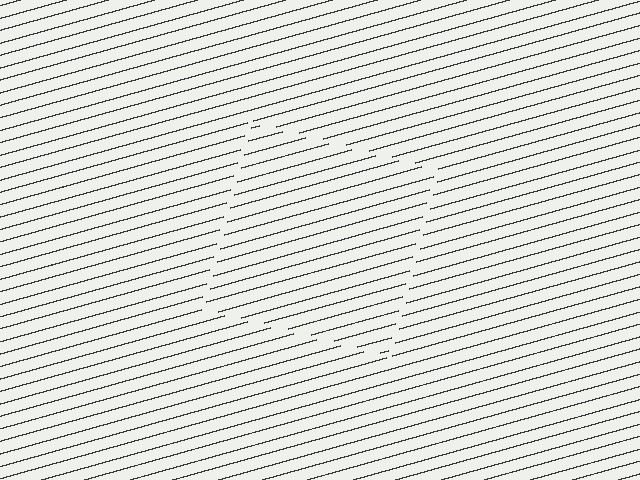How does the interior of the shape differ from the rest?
The interior of the shape contains the same grating, shifted by half a period — the contour is defined by the phase discontinuity where line-ends from the inner and outer gratings abut.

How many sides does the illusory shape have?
4 sides — the line-ends trace a square.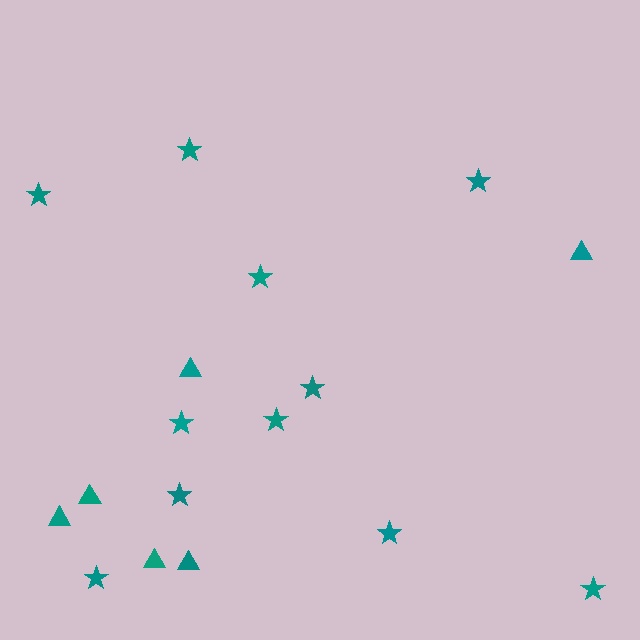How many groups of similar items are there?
There are 2 groups: one group of triangles (6) and one group of stars (11).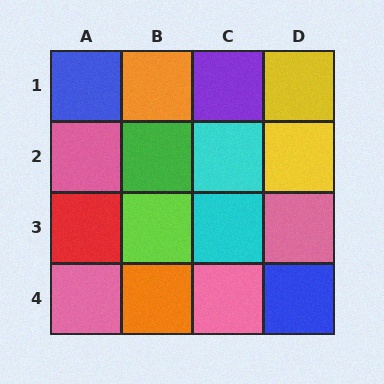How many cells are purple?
1 cell is purple.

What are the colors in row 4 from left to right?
Pink, orange, pink, blue.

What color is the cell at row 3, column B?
Lime.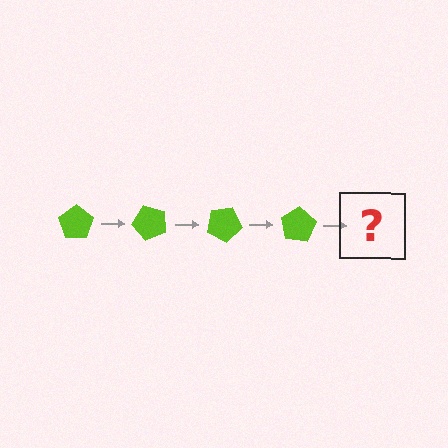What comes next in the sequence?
The next element should be a lime pentagon rotated 200 degrees.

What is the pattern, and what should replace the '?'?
The pattern is that the pentagon rotates 50 degrees each step. The '?' should be a lime pentagon rotated 200 degrees.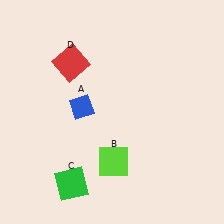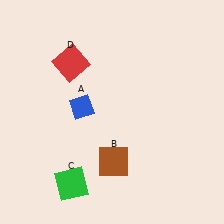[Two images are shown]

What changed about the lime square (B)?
In Image 1, B is lime. In Image 2, it changed to brown.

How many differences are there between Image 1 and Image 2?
There is 1 difference between the two images.